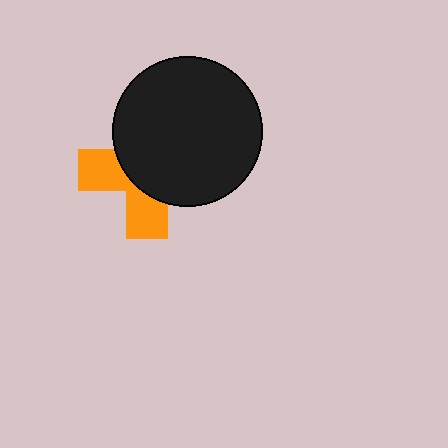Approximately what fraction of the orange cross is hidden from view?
Roughly 61% of the orange cross is hidden behind the black circle.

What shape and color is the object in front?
The object in front is a black circle.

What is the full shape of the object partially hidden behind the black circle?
The partially hidden object is an orange cross.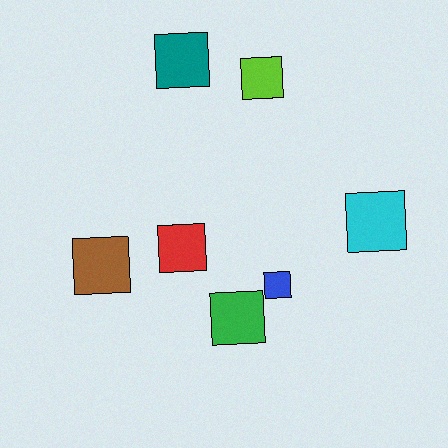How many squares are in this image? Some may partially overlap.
There are 7 squares.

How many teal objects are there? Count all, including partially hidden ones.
There is 1 teal object.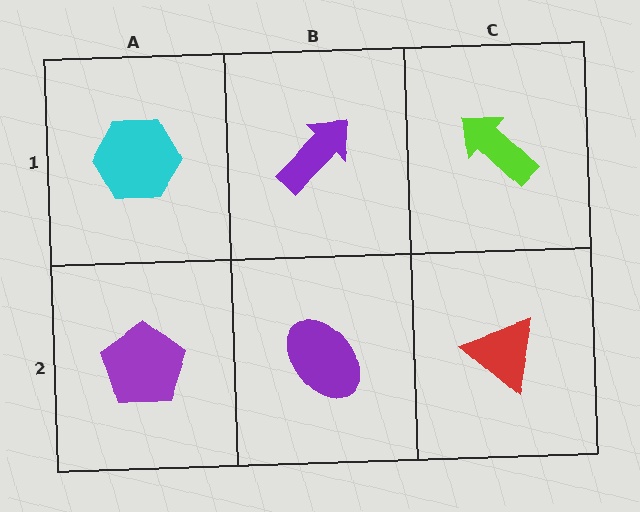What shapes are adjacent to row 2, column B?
A purple arrow (row 1, column B), a purple pentagon (row 2, column A), a red triangle (row 2, column C).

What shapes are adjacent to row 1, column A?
A purple pentagon (row 2, column A), a purple arrow (row 1, column B).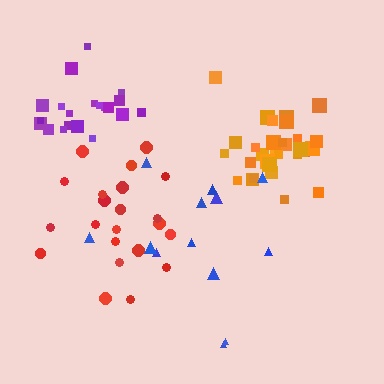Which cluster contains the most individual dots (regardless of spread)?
Orange (30).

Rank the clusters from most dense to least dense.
orange, purple, red, blue.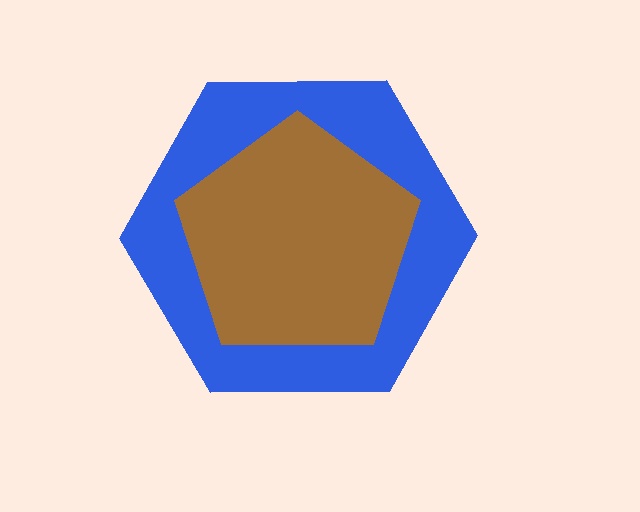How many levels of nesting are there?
2.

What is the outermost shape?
The blue hexagon.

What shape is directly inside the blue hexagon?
The brown pentagon.